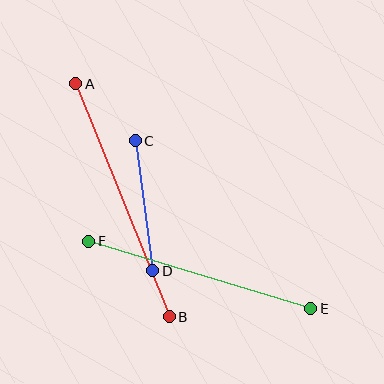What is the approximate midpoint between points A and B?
The midpoint is at approximately (122, 200) pixels.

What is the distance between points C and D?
The distance is approximately 131 pixels.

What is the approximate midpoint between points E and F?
The midpoint is at approximately (200, 275) pixels.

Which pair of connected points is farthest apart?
Points A and B are farthest apart.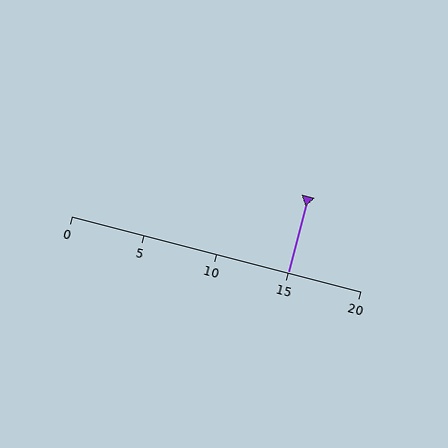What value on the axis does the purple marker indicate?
The marker indicates approximately 15.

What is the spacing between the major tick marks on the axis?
The major ticks are spaced 5 apart.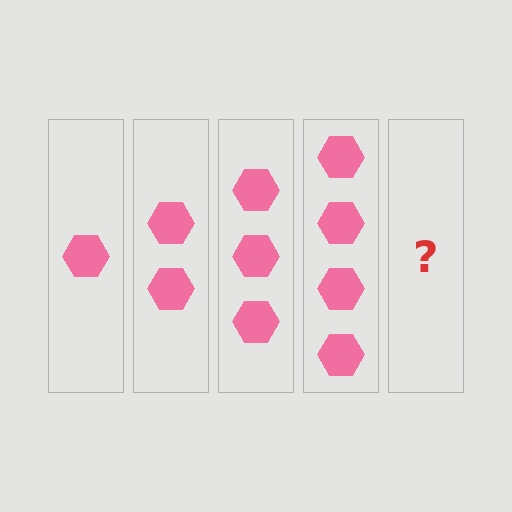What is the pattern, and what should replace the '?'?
The pattern is that each step adds one more hexagon. The '?' should be 5 hexagons.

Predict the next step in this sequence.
The next step is 5 hexagons.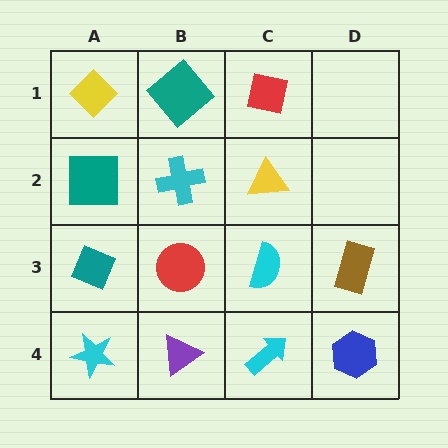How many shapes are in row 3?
4 shapes.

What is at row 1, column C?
A red square.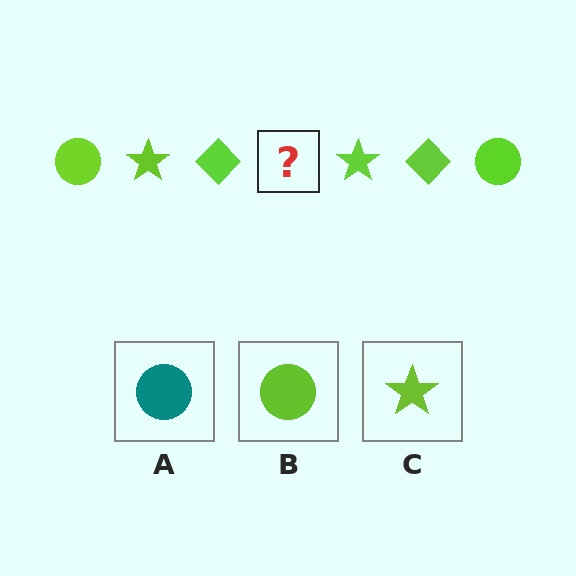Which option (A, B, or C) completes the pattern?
B.